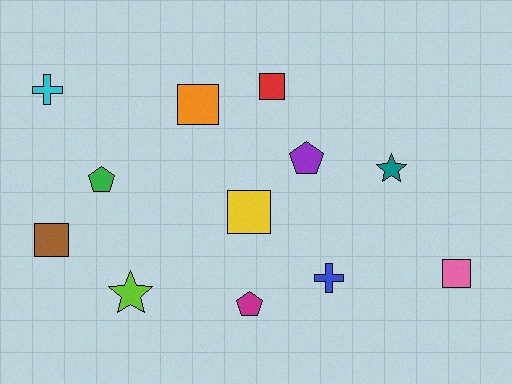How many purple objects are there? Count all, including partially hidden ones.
There is 1 purple object.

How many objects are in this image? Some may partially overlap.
There are 12 objects.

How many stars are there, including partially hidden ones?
There are 2 stars.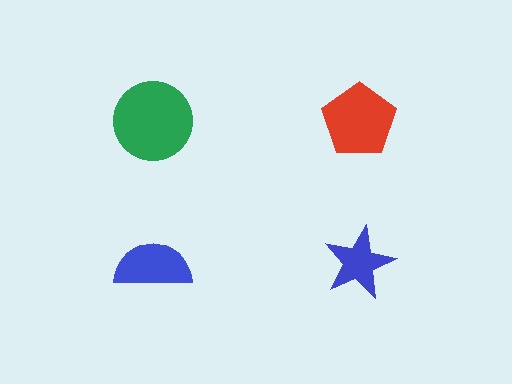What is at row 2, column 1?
A blue semicircle.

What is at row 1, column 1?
A green circle.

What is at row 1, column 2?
A red pentagon.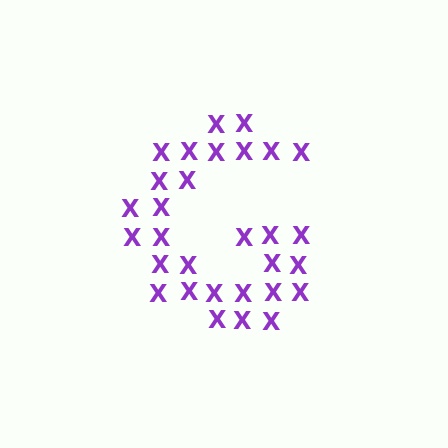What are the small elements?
The small elements are letter X's.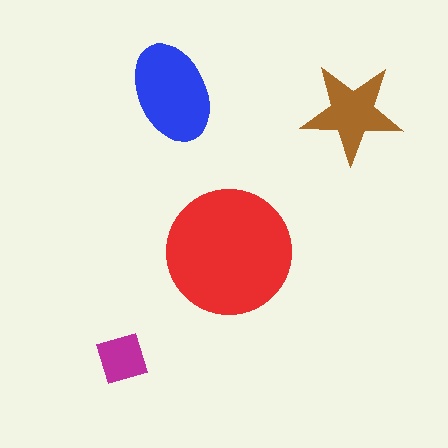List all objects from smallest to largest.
The magenta square, the brown star, the blue ellipse, the red circle.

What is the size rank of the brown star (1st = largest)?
3rd.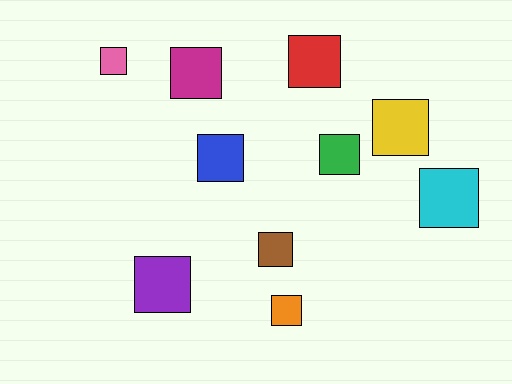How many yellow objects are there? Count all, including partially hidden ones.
There is 1 yellow object.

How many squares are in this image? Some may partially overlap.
There are 10 squares.